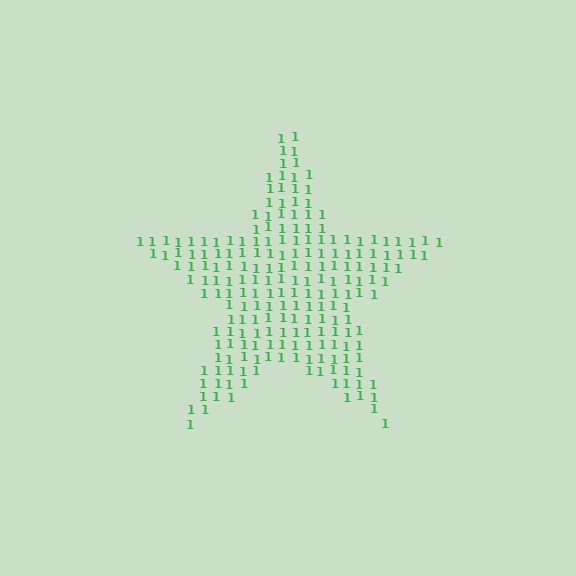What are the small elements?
The small elements are digit 1's.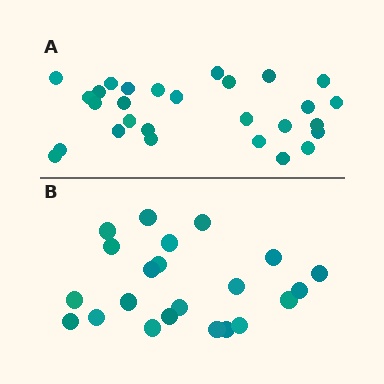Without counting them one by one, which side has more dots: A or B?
Region A (the top region) has more dots.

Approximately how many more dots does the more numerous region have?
Region A has about 6 more dots than region B.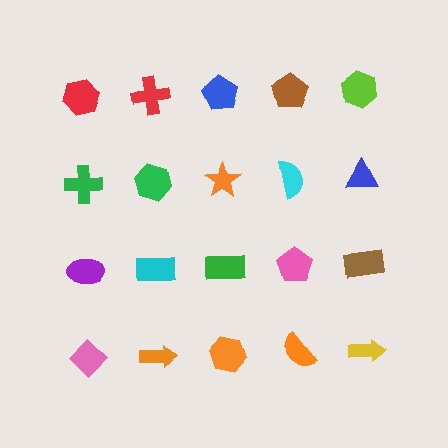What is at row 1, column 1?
A red hexagon.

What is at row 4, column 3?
An orange hexagon.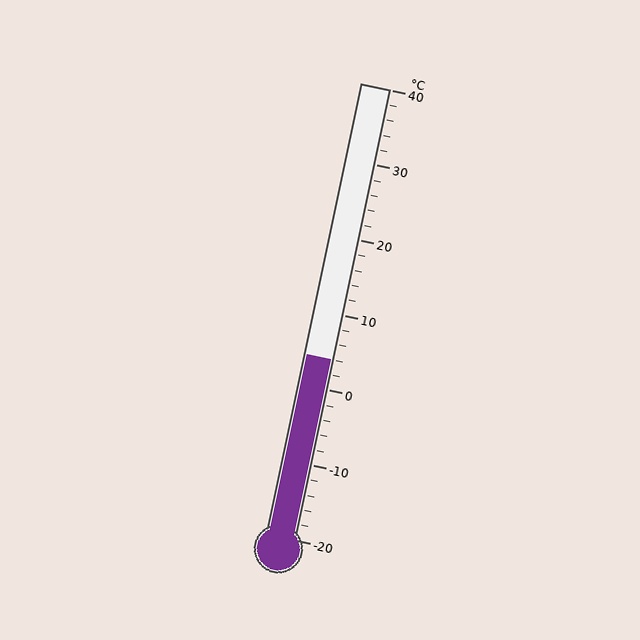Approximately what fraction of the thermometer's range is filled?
The thermometer is filled to approximately 40% of its range.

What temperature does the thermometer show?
The thermometer shows approximately 4°C.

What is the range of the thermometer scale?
The thermometer scale ranges from -20°C to 40°C.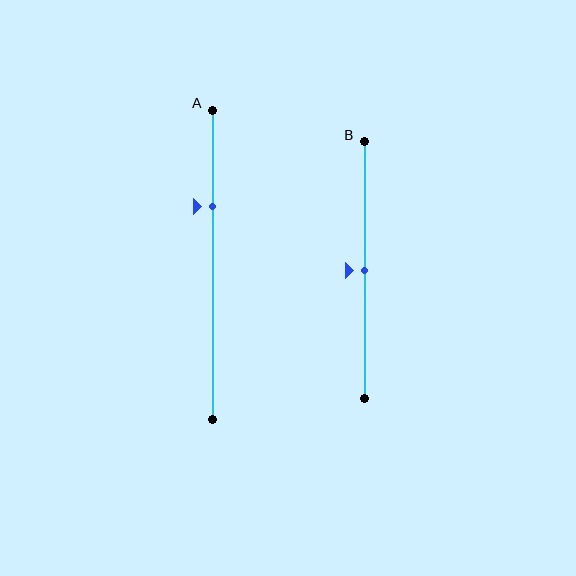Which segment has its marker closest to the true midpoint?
Segment B has its marker closest to the true midpoint.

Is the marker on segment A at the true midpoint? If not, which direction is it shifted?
No, the marker on segment A is shifted upward by about 19% of the segment length.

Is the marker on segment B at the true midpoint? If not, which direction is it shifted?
Yes, the marker on segment B is at the true midpoint.